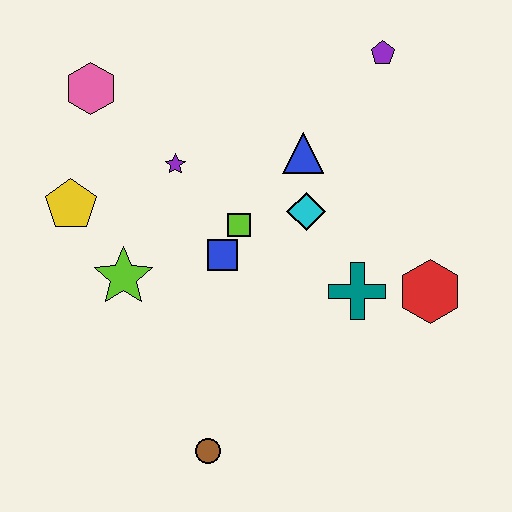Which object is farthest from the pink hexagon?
The red hexagon is farthest from the pink hexagon.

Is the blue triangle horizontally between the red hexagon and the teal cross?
No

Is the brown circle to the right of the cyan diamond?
No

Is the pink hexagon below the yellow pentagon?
No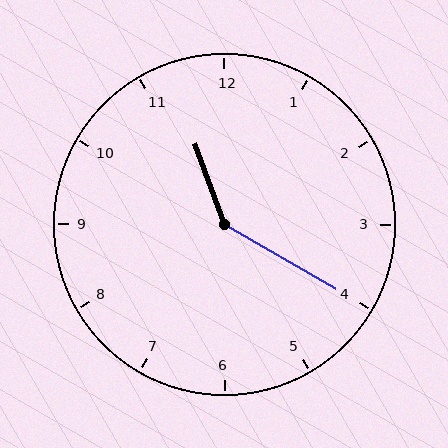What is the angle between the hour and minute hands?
Approximately 140 degrees.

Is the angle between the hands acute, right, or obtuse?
It is obtuse.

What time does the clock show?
11:20.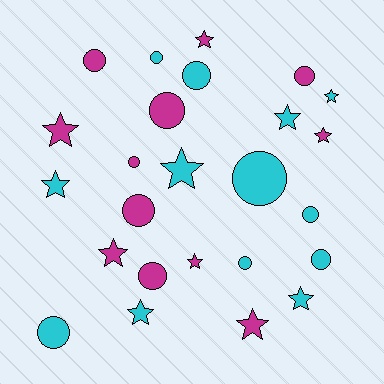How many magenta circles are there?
There are 6 magenta circles.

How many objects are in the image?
There are 25 objects.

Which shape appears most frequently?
Circle, with 13 objects.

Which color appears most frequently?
Cyan, with 13 objects.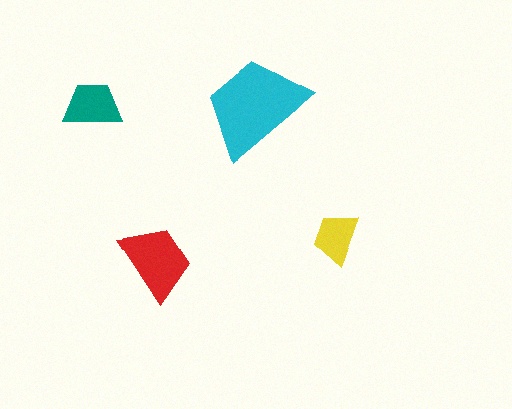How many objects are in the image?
There are 4 objects in the image.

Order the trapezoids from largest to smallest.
the cyan one, the red one, the teal one, the yellow one.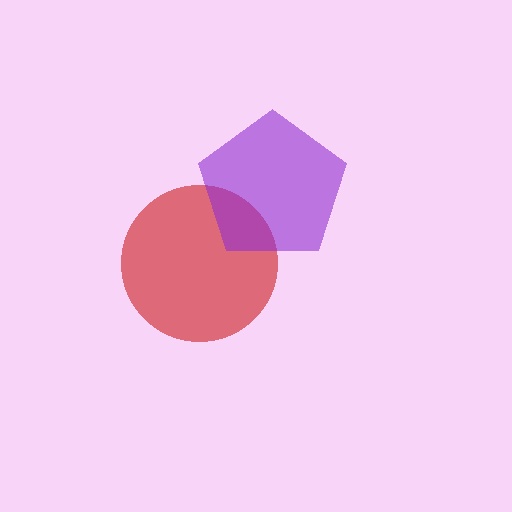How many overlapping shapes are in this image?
There are 2 overlapping shapes in the image.